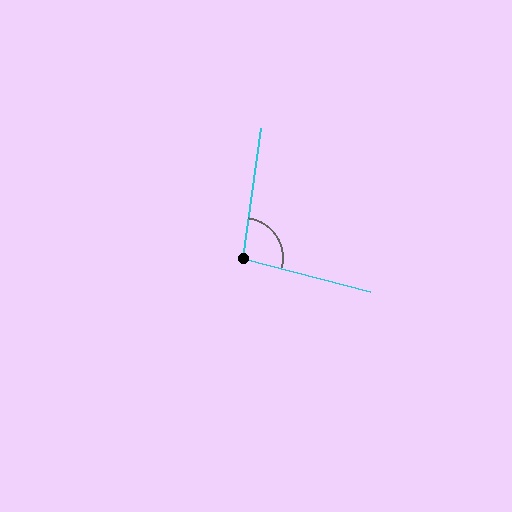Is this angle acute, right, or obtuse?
It is obtuse.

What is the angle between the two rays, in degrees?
Approximately 97 degrees.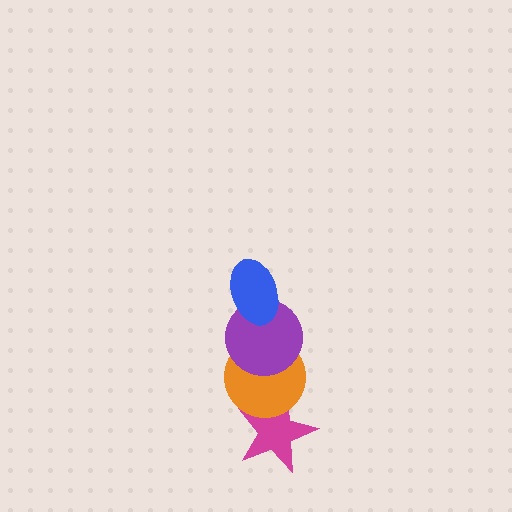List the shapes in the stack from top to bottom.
From top to bottom: the blue ellipse, the purple circle, the orange circle, the magenta star.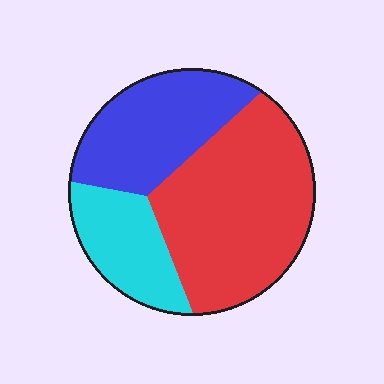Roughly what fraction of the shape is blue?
Blue takes up between a quarter and a half of the shape.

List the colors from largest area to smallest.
From largest to smallest: red, blue, cyan.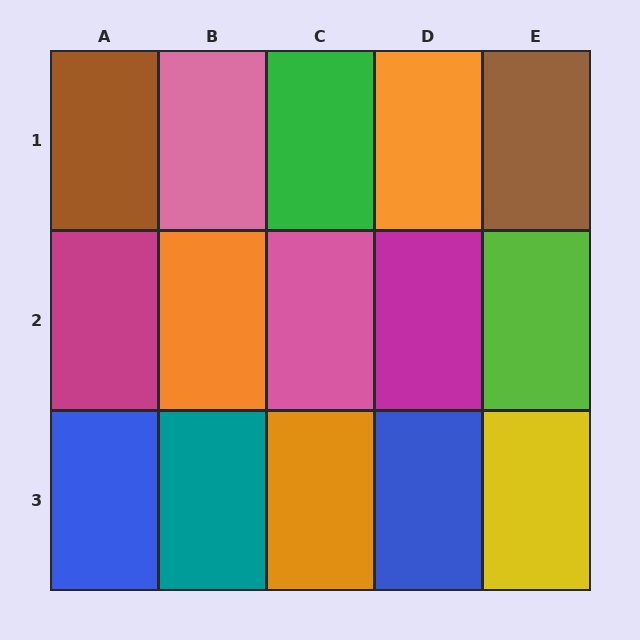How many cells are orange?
3 cells are orange.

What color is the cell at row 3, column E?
Yellow.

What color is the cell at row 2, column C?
Pink.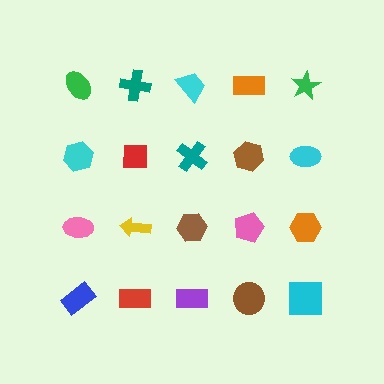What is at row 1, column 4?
An orange rectangle.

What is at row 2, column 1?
A cyan hexagon.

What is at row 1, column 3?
A cyan trapezoid.